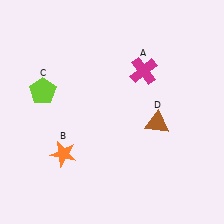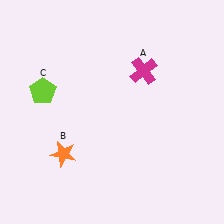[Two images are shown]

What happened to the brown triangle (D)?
The brown triangle (D) was removed in Image 2. It was in the bottom-right area of Image 1.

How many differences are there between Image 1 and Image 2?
There is 1 difference between the two images.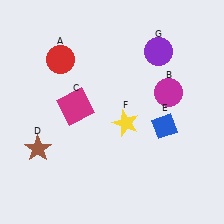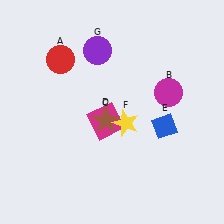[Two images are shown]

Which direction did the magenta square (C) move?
The magenta square (C) moved right.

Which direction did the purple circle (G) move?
The purple circle (G) moved left.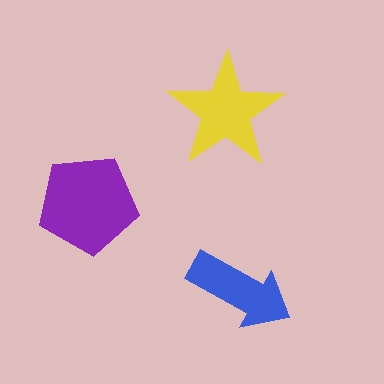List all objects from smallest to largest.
The blue arrow, the yellow star, the purple pentagon.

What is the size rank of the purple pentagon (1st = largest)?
1st.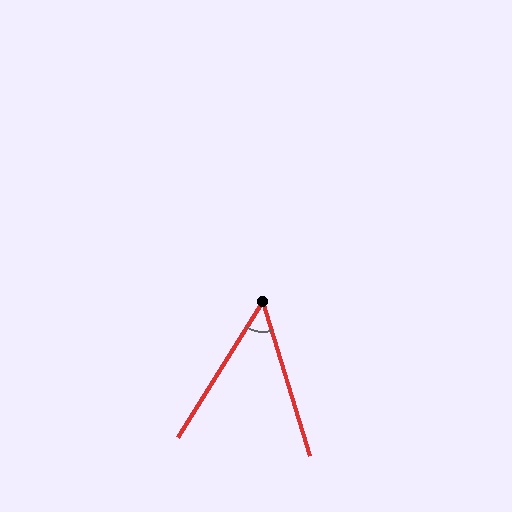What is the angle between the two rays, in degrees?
Approximately 49 degrees.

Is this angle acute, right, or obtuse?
It is acute.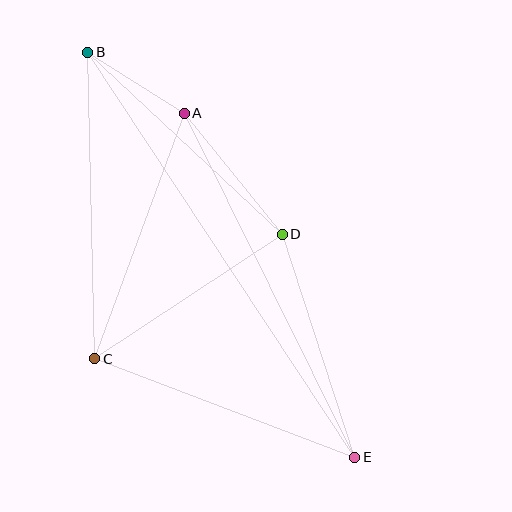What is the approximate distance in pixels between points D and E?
The distance between D and E is approximately 234 pixels.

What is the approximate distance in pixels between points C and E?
The distance between C and E is approximately 278 pixels.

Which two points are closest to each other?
Points A and B are closest to each other.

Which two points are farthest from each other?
Points B and E are farthest from each other.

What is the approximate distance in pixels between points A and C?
The distance between A and C is approximately 262 pixels.